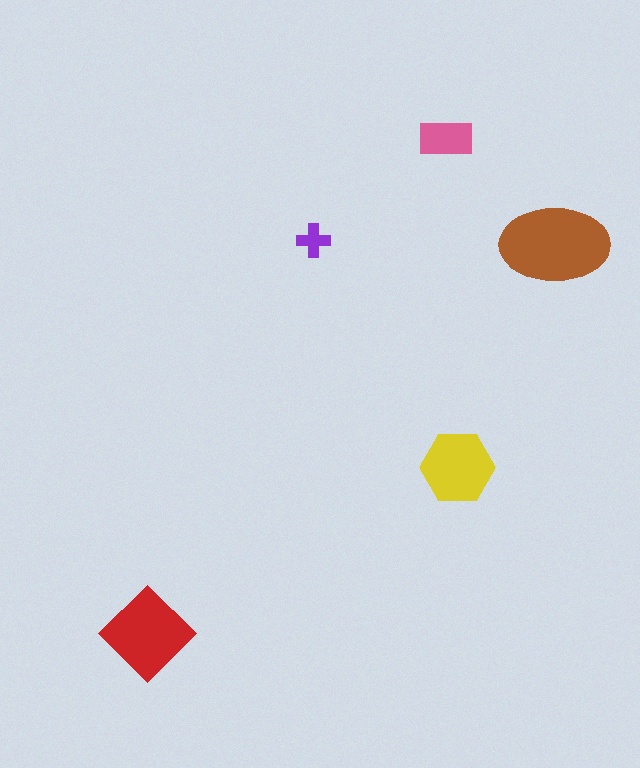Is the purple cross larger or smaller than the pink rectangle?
Smaller.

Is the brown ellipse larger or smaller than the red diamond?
Larger.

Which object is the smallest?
The purple cross.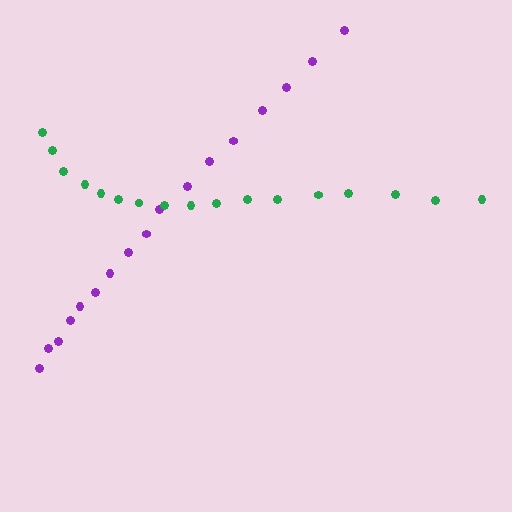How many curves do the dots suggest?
There are 2 distinct paths.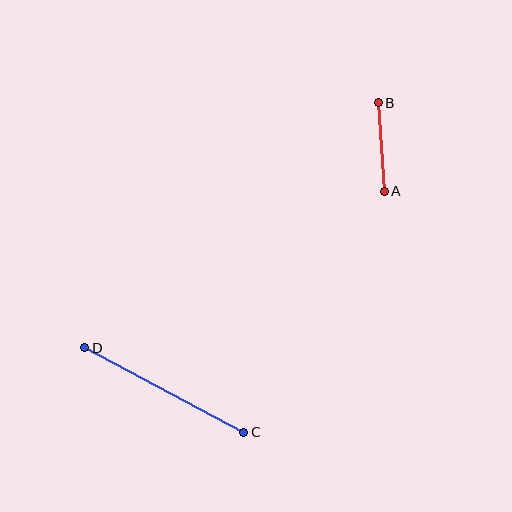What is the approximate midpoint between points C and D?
The midpoint is at approximately (164, 390) pixels.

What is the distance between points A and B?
The distance is approximately 89 pixels.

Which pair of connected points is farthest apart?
Points C and D are farthest apart.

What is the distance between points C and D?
The distance is approximately 180 pixels.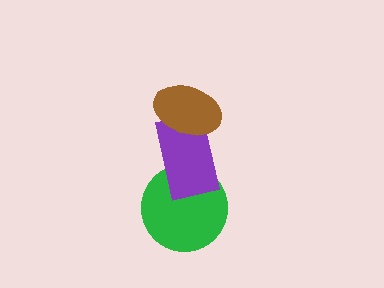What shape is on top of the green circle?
The purple rectangle is on top of the green circle.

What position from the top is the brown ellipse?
The brown ellipse is 1st from the top.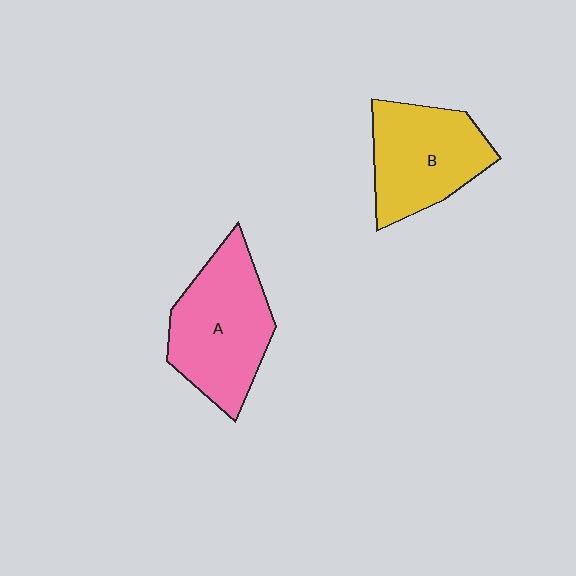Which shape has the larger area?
Shape A (pink).